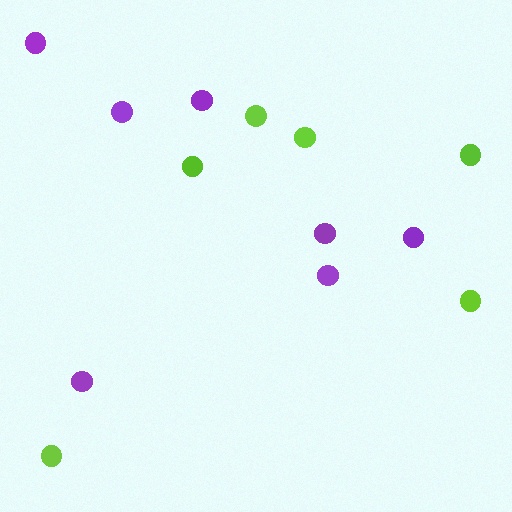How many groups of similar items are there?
There are 2 groups: one group of purple circles (7) and one group of lime circles (6).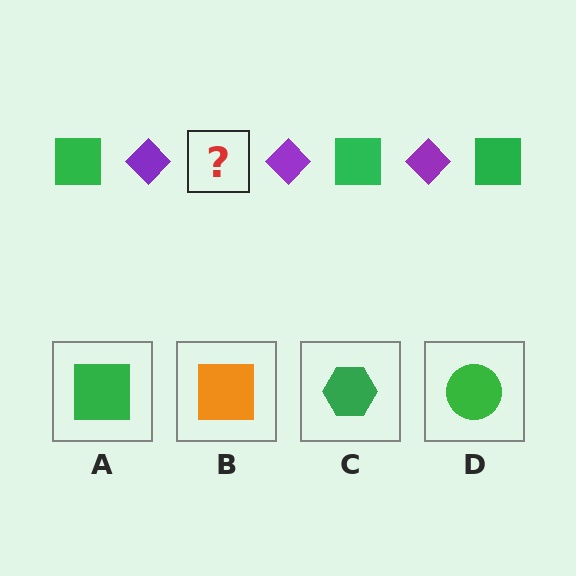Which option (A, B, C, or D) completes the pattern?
A.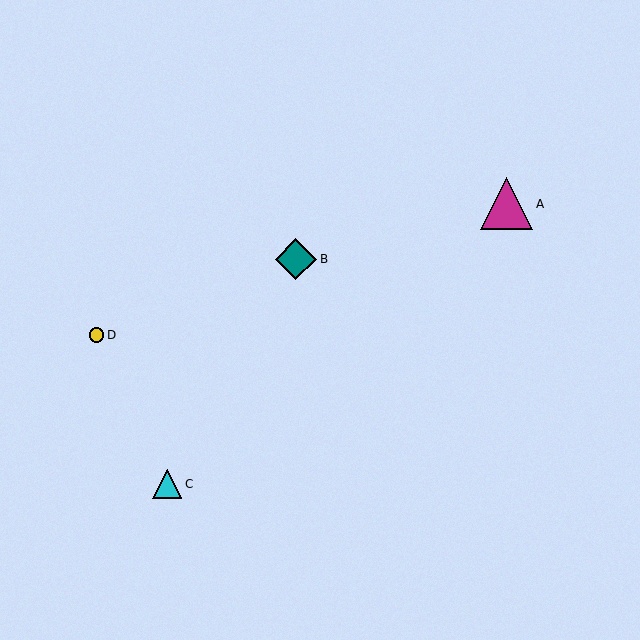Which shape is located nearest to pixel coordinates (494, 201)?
The magenta triangle (labeled A) at (507, 204) is nearest to that location.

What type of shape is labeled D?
Shape D is a yellow circle.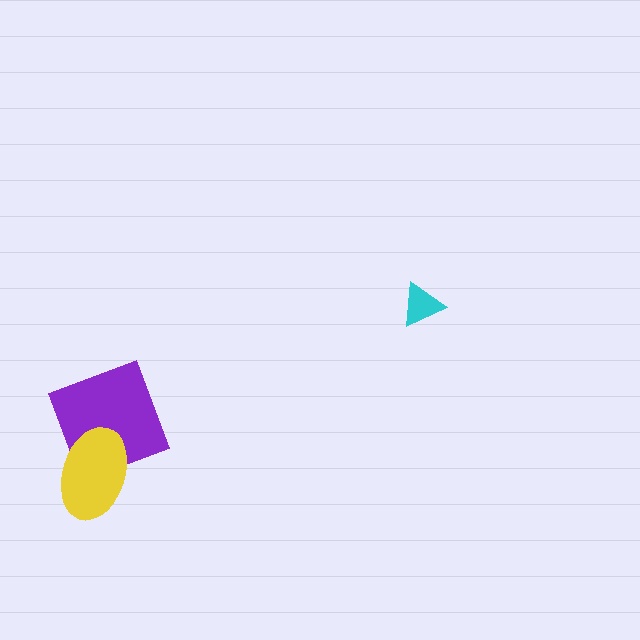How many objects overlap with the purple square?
1 object overlaps with the purple square.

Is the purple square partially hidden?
Yes, it is partially covered by another shape.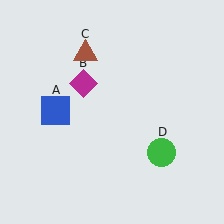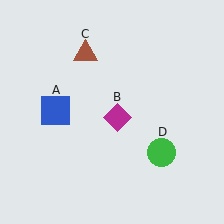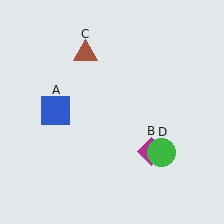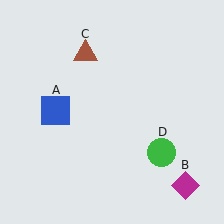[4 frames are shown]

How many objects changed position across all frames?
1 object changed position: magenta diamond (object B).